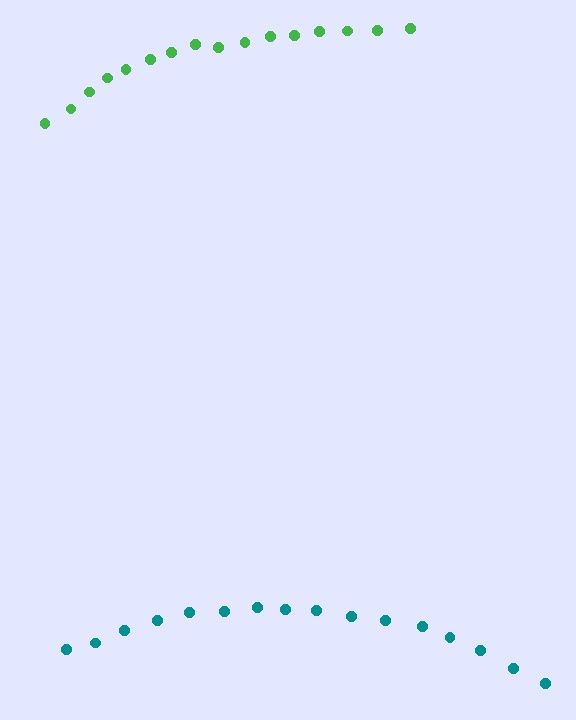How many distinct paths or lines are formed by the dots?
There are 2 distinct paths.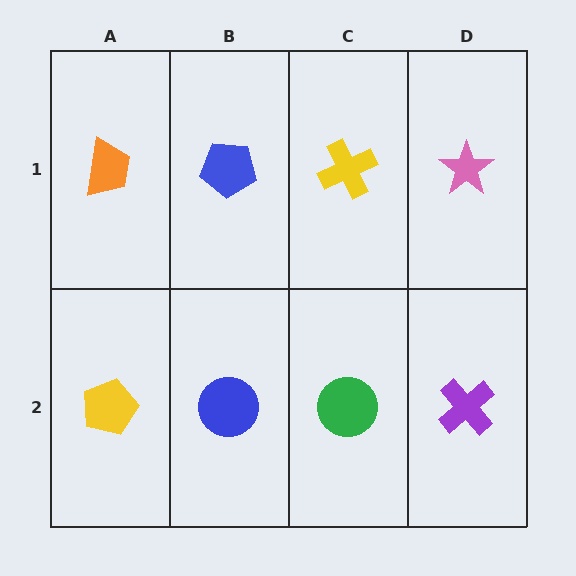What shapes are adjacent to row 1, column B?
A blue circle (row 2, column B), an orange trapezoid (row 1, column A), a yellow cross (row 1, column C).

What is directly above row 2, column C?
A yellow cross.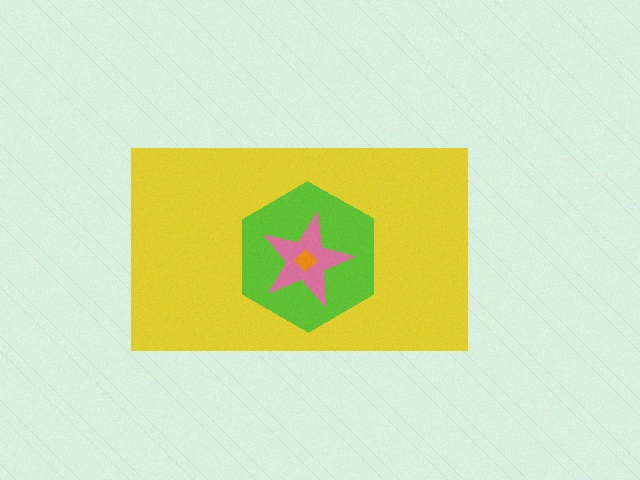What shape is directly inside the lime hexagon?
The pink star.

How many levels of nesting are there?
4.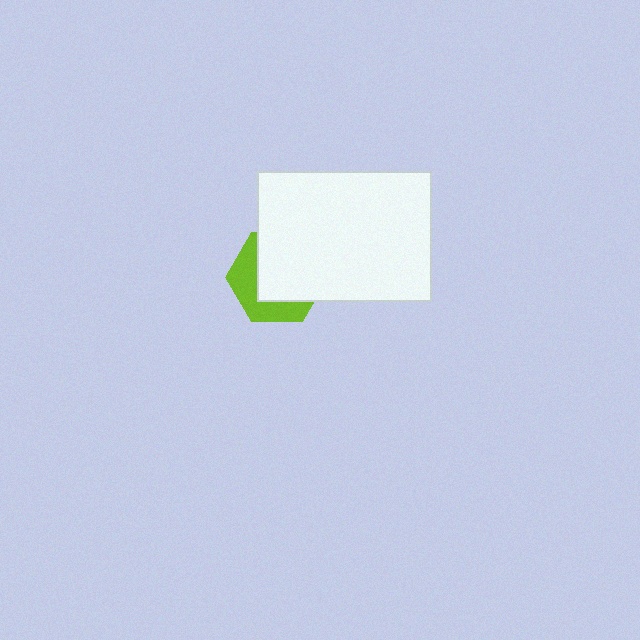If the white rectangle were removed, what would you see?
You would see the complete lime hexagon.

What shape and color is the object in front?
The object in front is a white rectangle.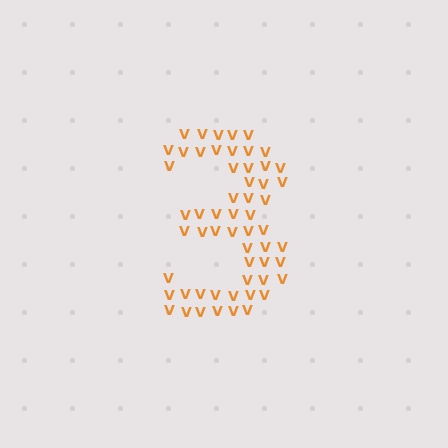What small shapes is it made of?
It is made of small letter V's.